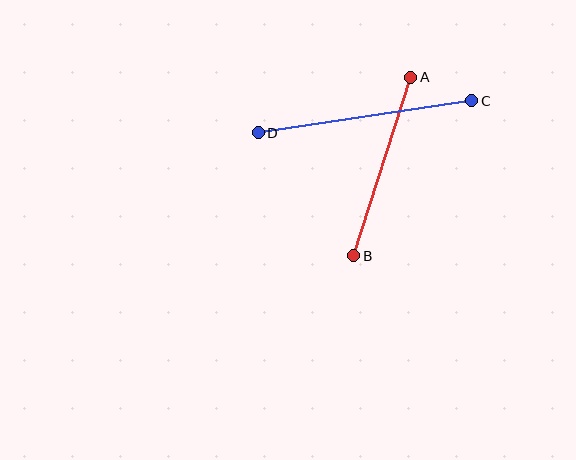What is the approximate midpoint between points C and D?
The midpoint is at approximately (365, 117) pixels.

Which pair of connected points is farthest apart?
Points C and D are farthest apart.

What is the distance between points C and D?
The distance is approximately 216 pixels.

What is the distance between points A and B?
The distance is approximately 187 pixels.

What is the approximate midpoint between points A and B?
The midpoint is at approximately (382, 167) pixels.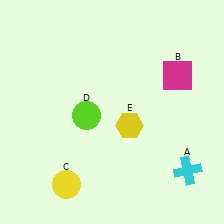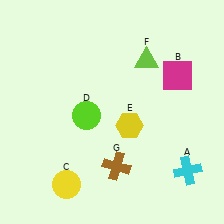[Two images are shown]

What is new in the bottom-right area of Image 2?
A brown cross (G) was added in the bottom-right area of Image 2.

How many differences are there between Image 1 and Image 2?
There are 2 differences between the two images.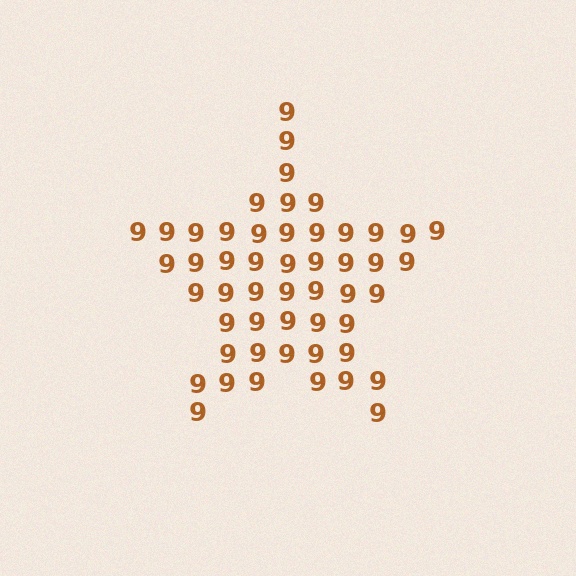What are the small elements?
The small elements are digit 9's.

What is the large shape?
The large shape is a star.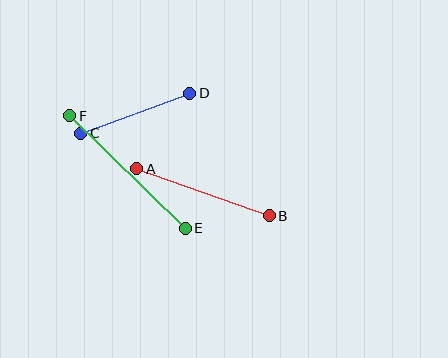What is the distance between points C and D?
The distance is approximately 116 pixels.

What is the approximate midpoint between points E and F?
The midpoint is at approximately (127, 172) pixels.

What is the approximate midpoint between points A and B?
The midpoint is at approximately (203, 192) pixels.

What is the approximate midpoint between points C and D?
The midpoint is at approximately (135, 113) pixels.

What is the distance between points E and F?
The distance is approximately 161 pixels.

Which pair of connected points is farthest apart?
Points E and F are farthest apart.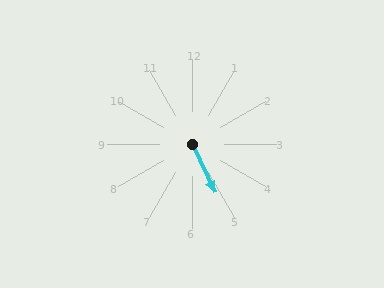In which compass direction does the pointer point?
Southeast.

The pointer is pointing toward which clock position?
Roughly 5 o'clock.